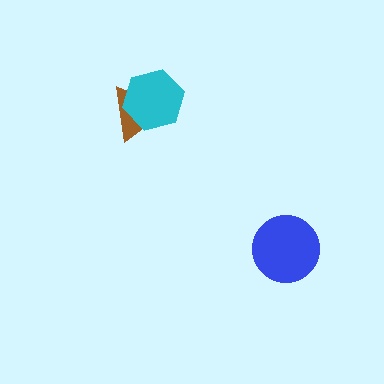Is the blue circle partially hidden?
No, no other shape covers it.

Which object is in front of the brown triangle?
The cyan hexagon is in front of the brown triangle.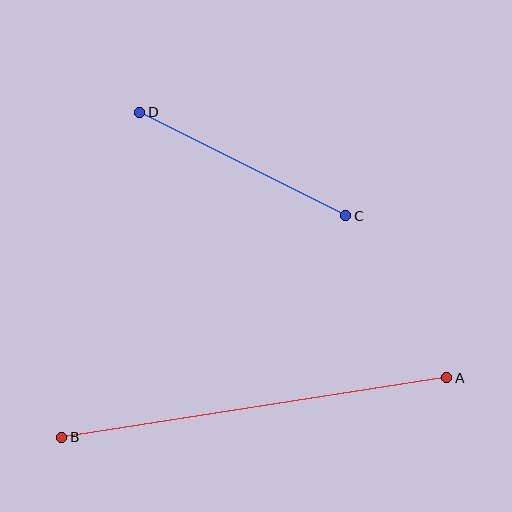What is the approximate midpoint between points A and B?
The midpoint is at approximately (254, 408) pixels.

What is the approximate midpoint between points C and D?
The midpoint is at approximately (243, 164) pixels.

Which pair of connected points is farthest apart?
Points A and B are farthest apart.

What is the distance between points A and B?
The distance is approximately 389 pixels.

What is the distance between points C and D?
The distance is approximately 231 pixels.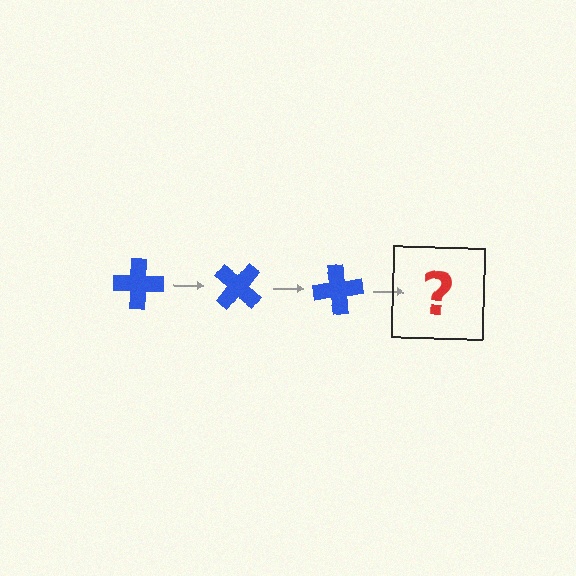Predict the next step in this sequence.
The next step is a blue cross rotated 120 degrees.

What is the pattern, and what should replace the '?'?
The pattern is that the cross rotates 40 degrees each step. The '?' should be a blue cross rotated 120 degrees.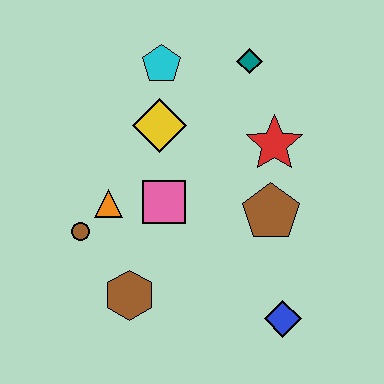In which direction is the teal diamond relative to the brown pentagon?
The teal diamond is above the brown pentagon.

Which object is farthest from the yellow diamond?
The blue diamond is farthest from the yellow diamond.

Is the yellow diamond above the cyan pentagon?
No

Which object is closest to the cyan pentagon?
The yellow diamond is closest to the cyan pentagon.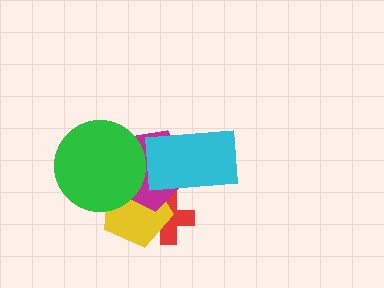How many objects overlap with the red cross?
3 objects overlap with the red cross.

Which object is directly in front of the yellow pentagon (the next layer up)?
The magenta pentagon is directly in front of the yellow pentagon.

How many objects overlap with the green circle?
2 objects overlap with the green circle.